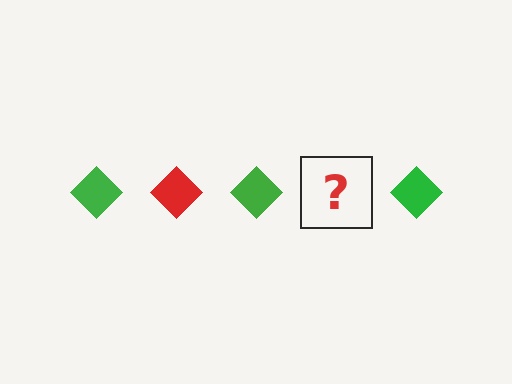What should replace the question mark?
The question mark should be replaced with a red diamond.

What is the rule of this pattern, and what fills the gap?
The rule is that the pattern cycles through green, red diamonds. The gap should be filled with a red diamond.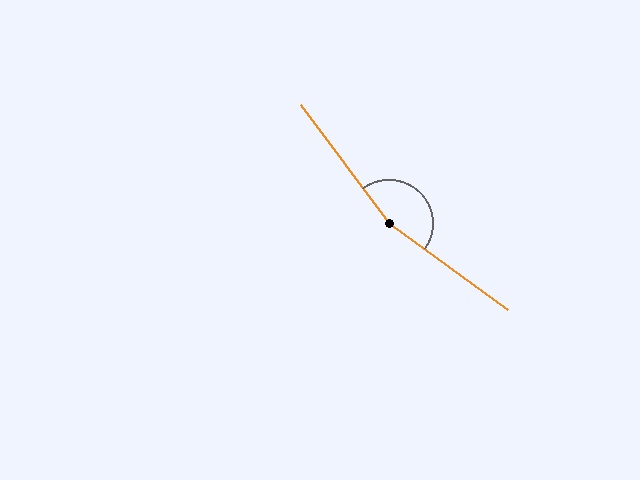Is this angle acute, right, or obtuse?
It is obtuse.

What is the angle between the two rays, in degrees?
Approximately 162 degrees.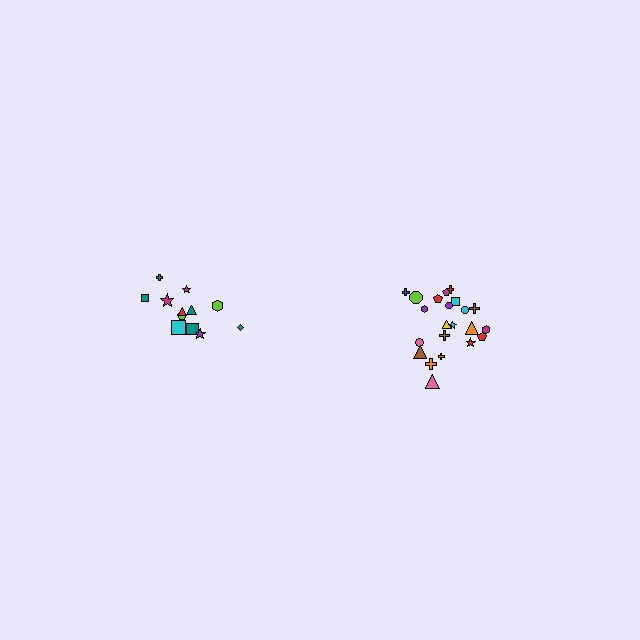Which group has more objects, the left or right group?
The right group.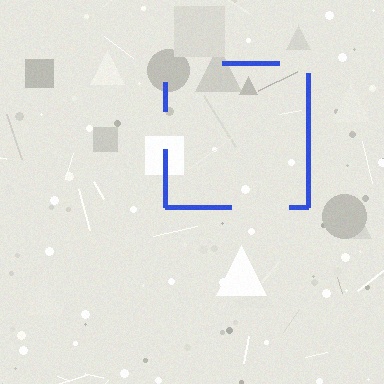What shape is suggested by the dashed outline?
The dashed outline suggests a square.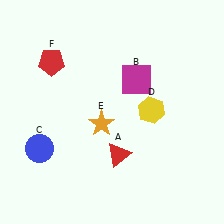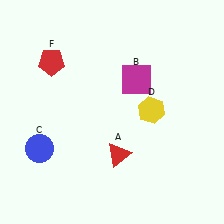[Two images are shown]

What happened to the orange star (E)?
The orange star (E) was removed in Image 2. It was in the bottom-left area of Image 1.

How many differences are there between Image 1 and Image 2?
There is 1 difference between the two images.